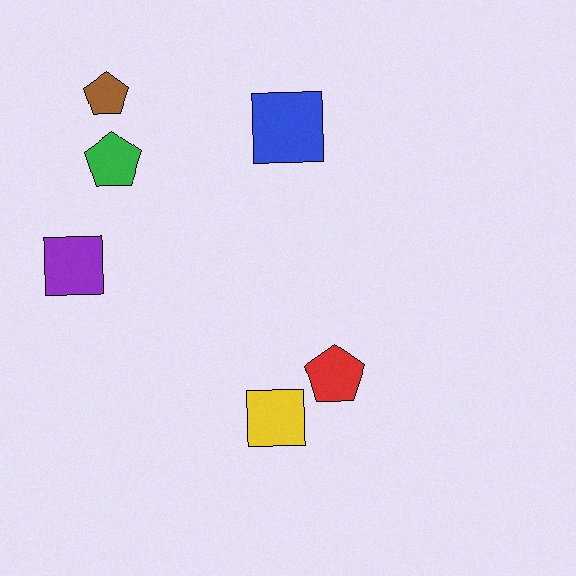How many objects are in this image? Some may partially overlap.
There are 6 objects.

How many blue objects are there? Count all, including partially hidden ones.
There is 1 blue object.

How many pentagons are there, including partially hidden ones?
There are 3 pentagons.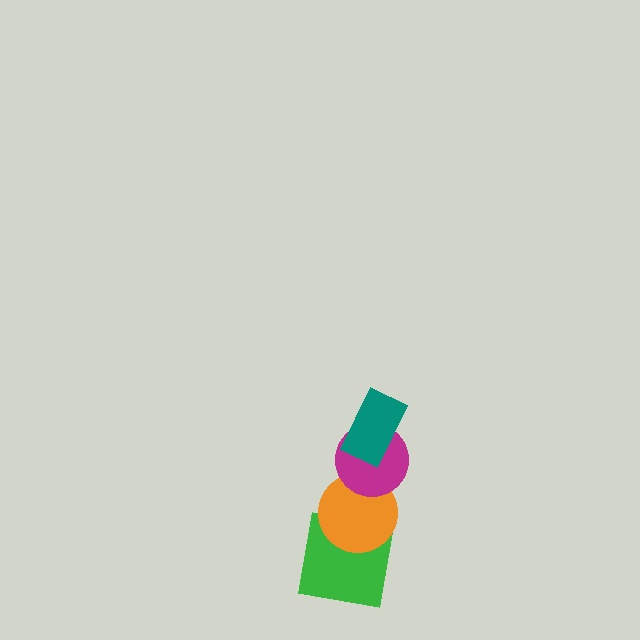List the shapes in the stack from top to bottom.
From top to bottom: the teal rectangle, the magenta circle, the orange circle, the green square.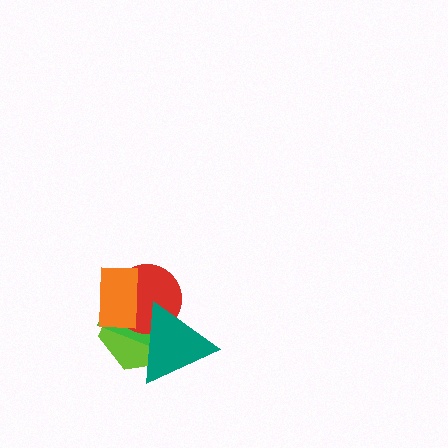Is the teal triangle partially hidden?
No, no other shape covers it.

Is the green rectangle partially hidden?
Yes, it is partially covered by another shape.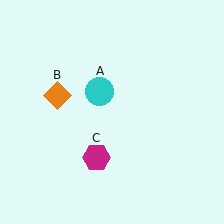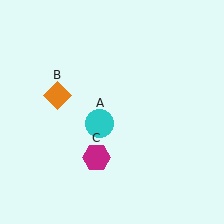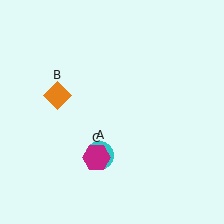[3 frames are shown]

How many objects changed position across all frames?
1 object changed position: cyan circle (object A).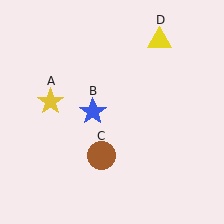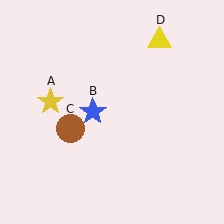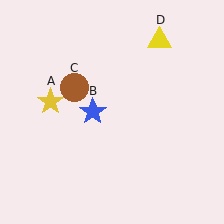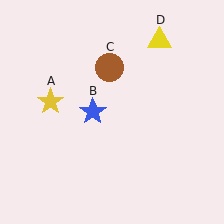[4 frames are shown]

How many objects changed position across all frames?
1 object changed position: brown circle (object C).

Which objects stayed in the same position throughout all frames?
Yellow star (object A) and blue star (object B) and yellow triangle (object D) remained stationary.